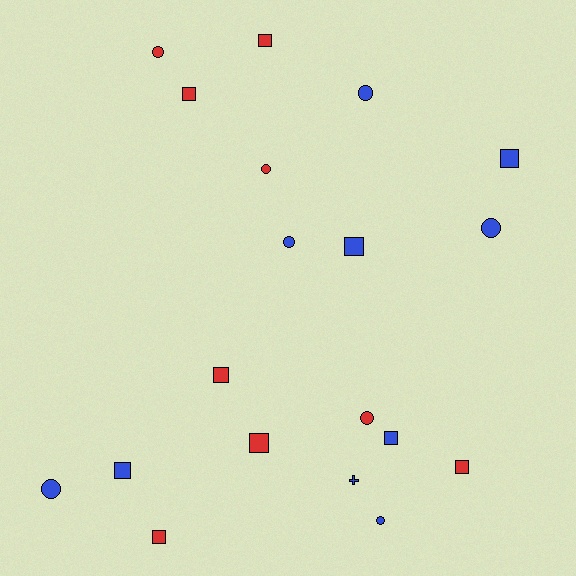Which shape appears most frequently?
Square, with 10 objects.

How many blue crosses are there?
There is 1 blue cross.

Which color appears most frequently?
Blue, with 10 objects.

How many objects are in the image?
There are 19 objects.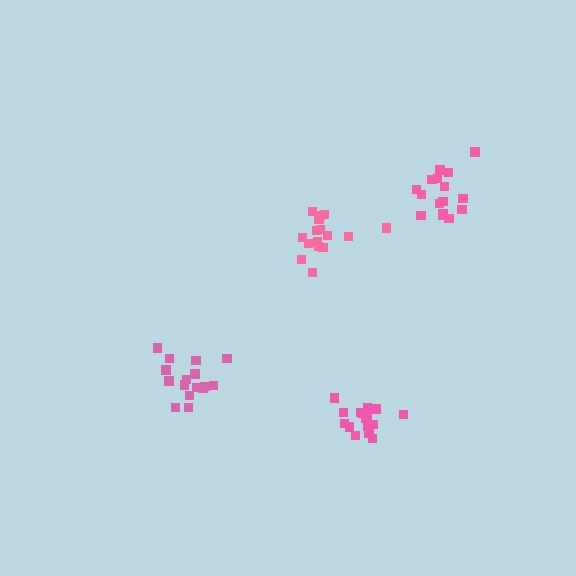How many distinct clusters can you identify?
There are 4 distinct clusters.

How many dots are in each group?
Group 1: 17 dots, Group 2: 17 dots, Group 3: 16 dots, Group 4: 16 dots (66 total).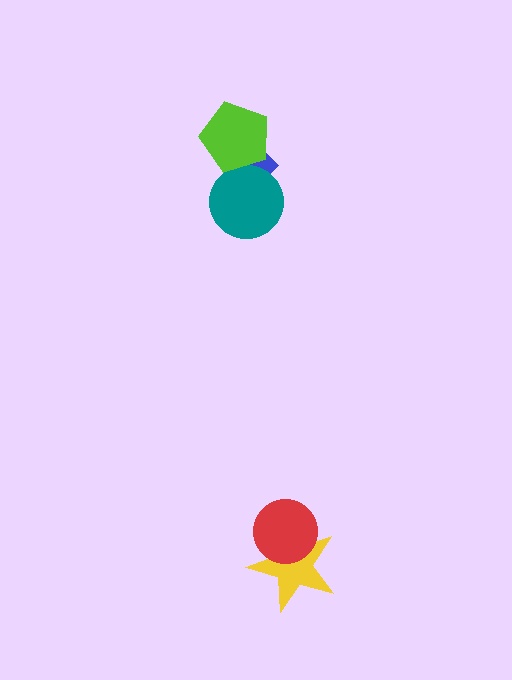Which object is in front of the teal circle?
The lime pentagon is in front of the teal circle.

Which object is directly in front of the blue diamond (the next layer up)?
The teal circle is directly in front of the blue diamond.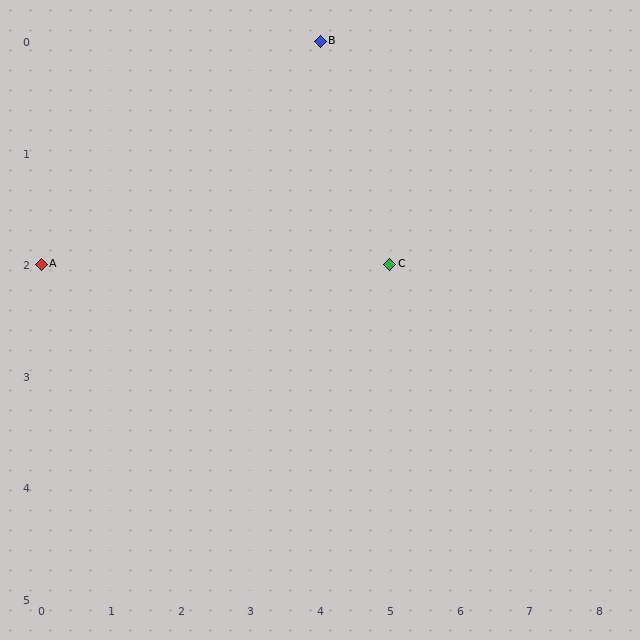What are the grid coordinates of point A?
Point A is at grid coordinates (0, 2).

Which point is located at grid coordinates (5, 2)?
Point C is at (5, 2).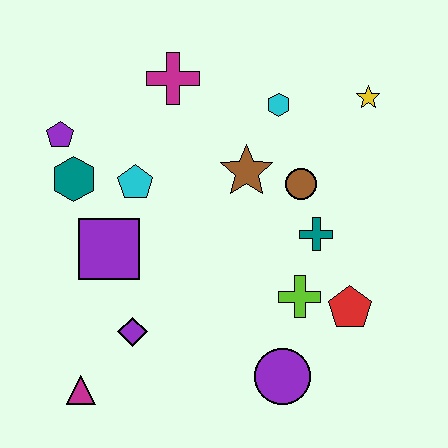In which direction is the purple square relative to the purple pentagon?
The purple square is below the purple pentagon.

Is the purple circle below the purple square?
Yes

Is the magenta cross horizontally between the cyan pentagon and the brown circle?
Yes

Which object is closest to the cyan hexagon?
The brown star is closest to the cyan hexagon.